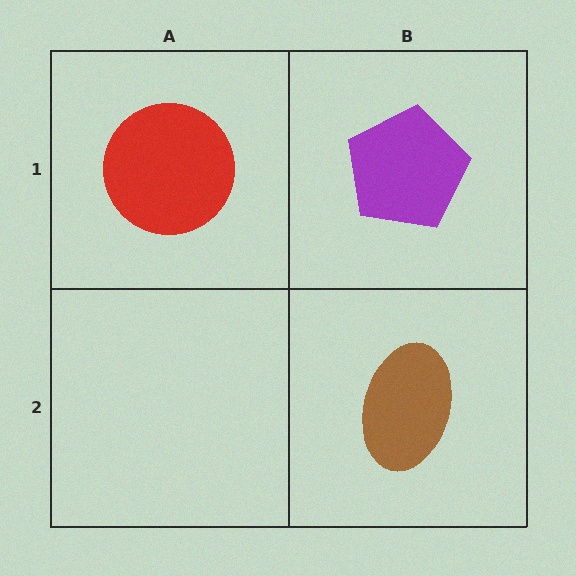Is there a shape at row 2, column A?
No, that cell is empty.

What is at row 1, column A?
A red circle.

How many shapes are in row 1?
2 shapes.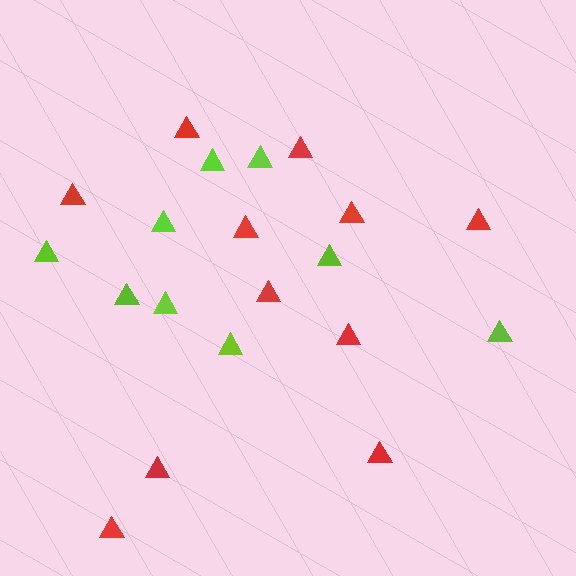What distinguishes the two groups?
There are 2 groups: one group of red triangles (11) and one group of lime triangles (9).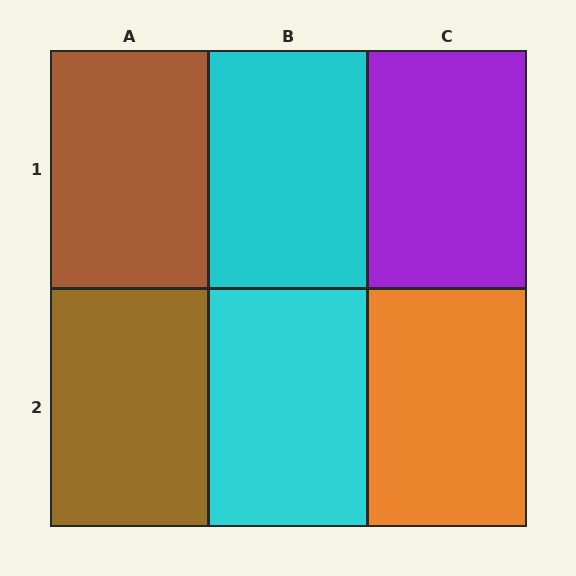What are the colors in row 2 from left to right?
Brown, cyan, orange.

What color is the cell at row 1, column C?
Purple.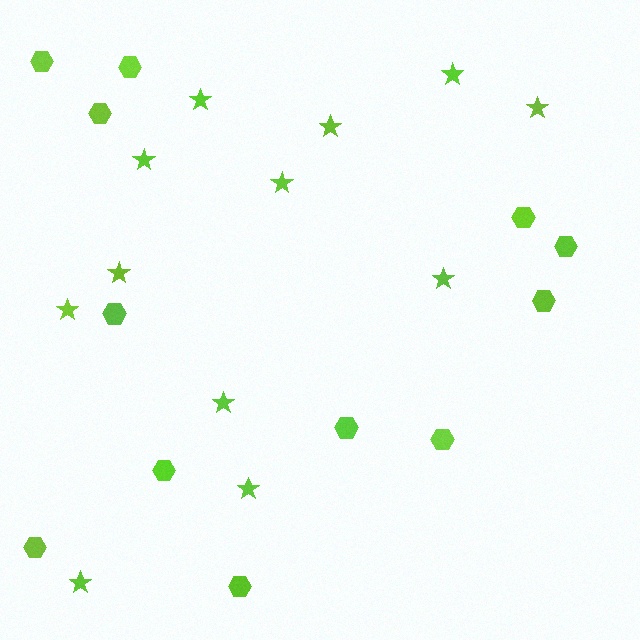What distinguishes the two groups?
There are 2 groups: one group of hexagons (12) and one group of stars (12).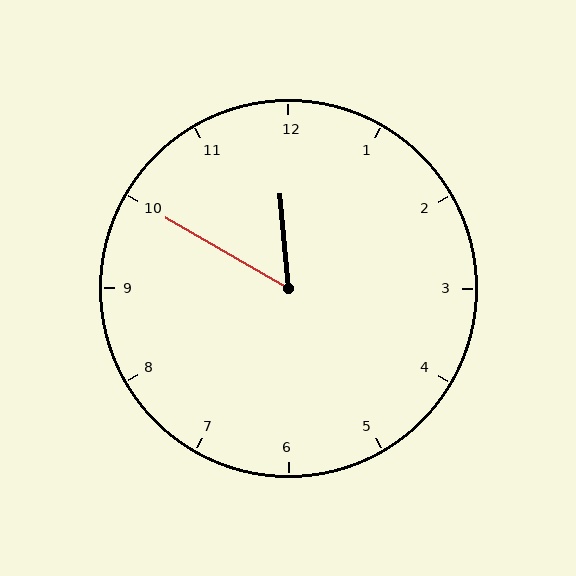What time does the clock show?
11:50.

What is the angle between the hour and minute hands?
Approximately 55 degrees.